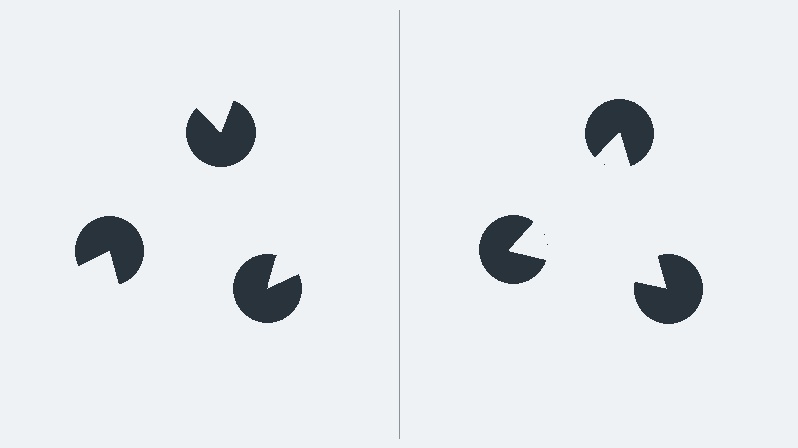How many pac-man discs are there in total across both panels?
6 — 3 on each side.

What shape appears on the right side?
An illusory triangle.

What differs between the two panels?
The pac-man discs are positioned identically on both sides; only the wedge orientations differ. On the right they align to a triangle; on the left they are misaligned.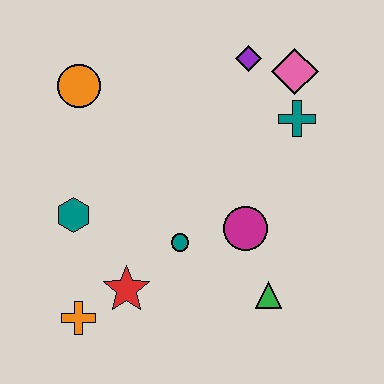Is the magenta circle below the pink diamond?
Yes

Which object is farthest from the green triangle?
The orange circle is farthest from the green triangle.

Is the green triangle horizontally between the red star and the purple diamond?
No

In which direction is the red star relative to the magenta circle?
The red star is to the left of the magenta circle.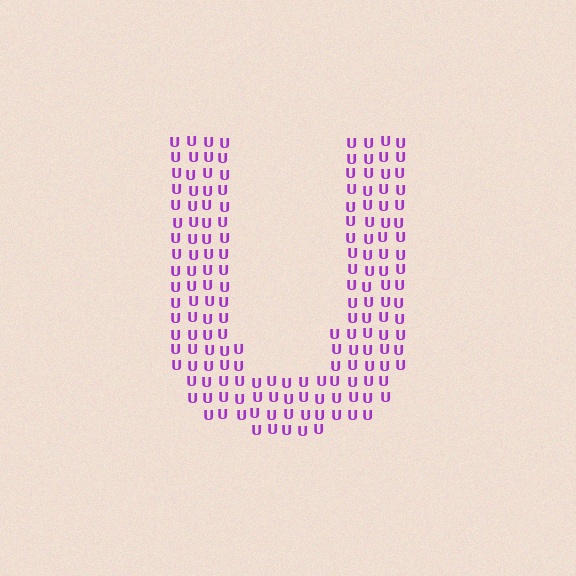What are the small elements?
The small elements are letter U's.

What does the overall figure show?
The overall figure shows the letter U.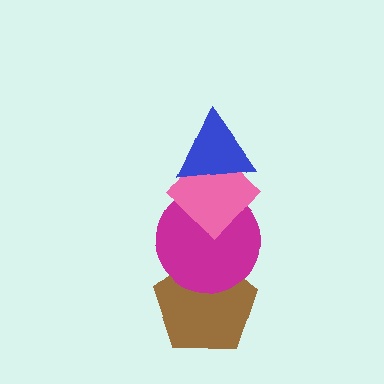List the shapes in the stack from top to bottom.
From top to bottom: the blue triangle, the pink diamond, the magenta circle, the brown pentagon.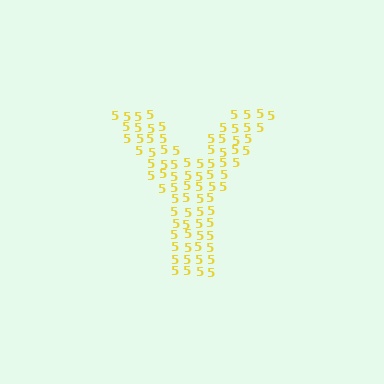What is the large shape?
The large shape is the letter Y.